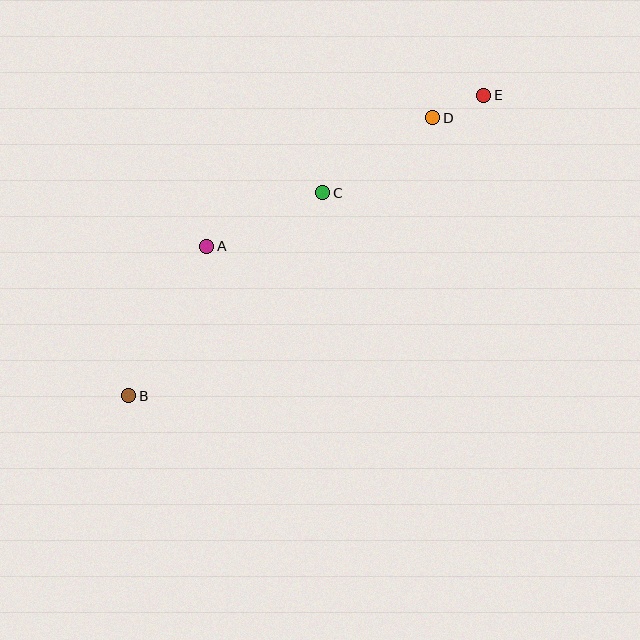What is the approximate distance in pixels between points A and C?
The distance between A and C is approximately 128 pixels.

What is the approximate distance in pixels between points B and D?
The distance between B and D is approximately 412 pixels.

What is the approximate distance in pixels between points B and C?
The distance between B and C is approximately 281 pixels.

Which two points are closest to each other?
Points D and E are closest to each other.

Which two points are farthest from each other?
Points B and E are farthest from each other.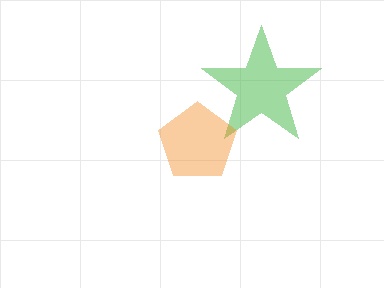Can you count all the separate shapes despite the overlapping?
Yes, there are 2 separate shapes.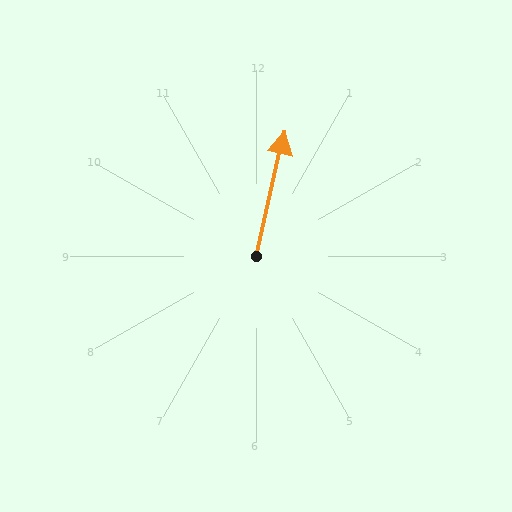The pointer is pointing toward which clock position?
Roughly 12 o'clock.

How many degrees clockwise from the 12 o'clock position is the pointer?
Approximately 13 degrees.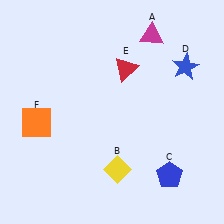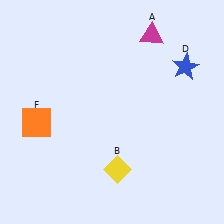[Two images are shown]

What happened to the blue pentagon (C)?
The blue pentagon (C) was removed in Image 2. It was in the bottom-right area of Image 1.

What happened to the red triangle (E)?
The red triangle (E) was removed in Image 2. It was in the top-right area of Image 1.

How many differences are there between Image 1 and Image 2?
There are 2 differences between the two images.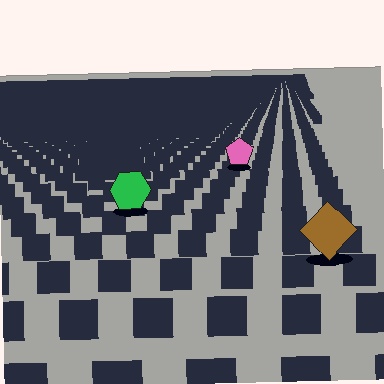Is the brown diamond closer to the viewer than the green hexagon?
Yes. The brown diamond is closer — you can tell from the texture gradient: the ground texture is coarser near it.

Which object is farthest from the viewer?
The pink pentagon is farthest from the viewer. It appears smaller and the ground texture around it is denser.